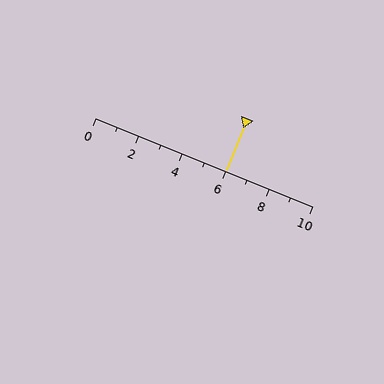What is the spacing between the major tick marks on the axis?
The major ticks are spaced 2 apart.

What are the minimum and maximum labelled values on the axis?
The axis runs from 0 to 10.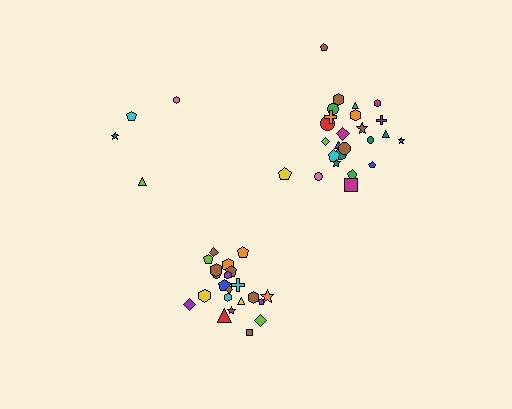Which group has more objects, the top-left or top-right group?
The top-right group.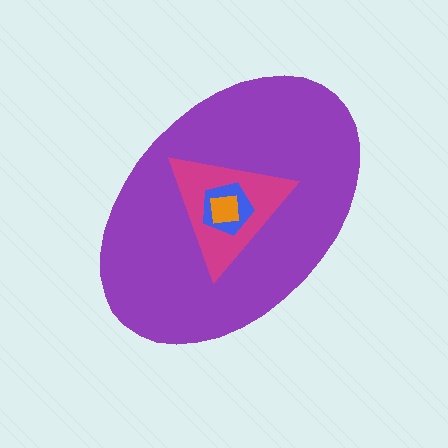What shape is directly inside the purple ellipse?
The magenta triangle.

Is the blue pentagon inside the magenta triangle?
Yes.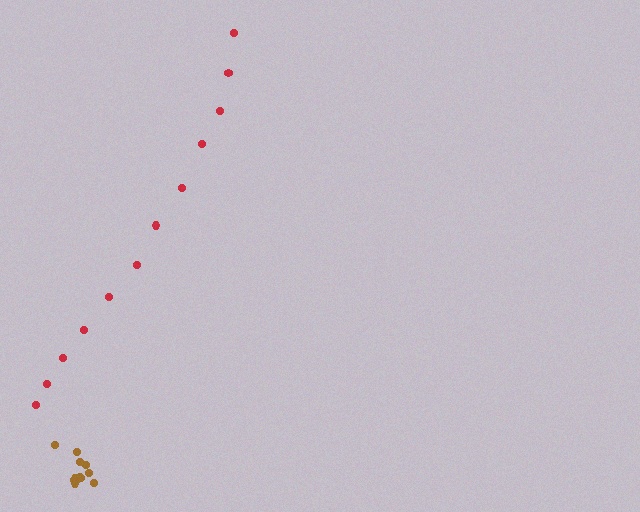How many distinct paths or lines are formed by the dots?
There are 2 distinct paths.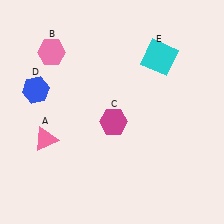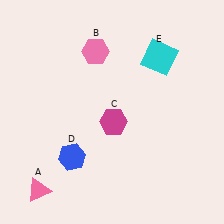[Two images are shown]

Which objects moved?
The objects that moved are: the pink triangle (A), the pink hexagon (B), the blue hexagon (D).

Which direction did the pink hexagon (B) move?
The pink hexagon (B) moved right.